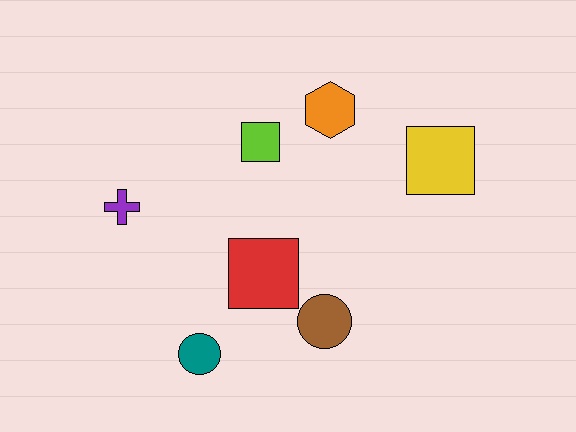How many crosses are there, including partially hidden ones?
There is 1 cross.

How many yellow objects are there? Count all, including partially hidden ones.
There is 1 yellow object.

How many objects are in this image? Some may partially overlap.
There are 7 objects.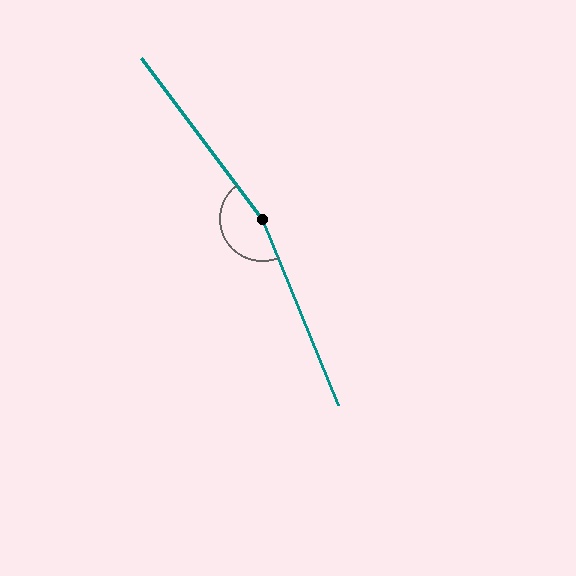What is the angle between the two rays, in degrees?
Approximately 165 degrees.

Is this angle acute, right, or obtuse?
It is obtuse.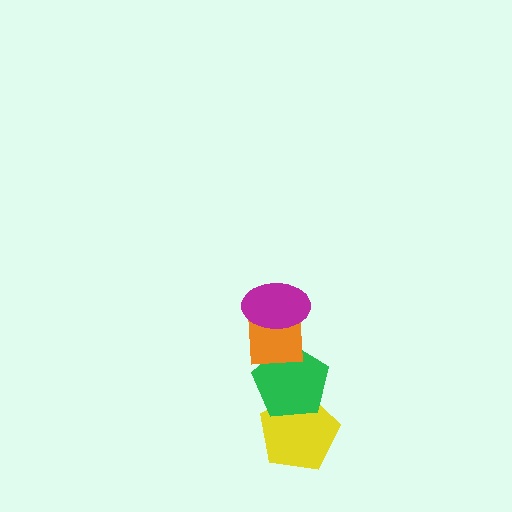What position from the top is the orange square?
The orange square is 2nd from the top.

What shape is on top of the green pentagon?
The orange square is on top of the green pentagon.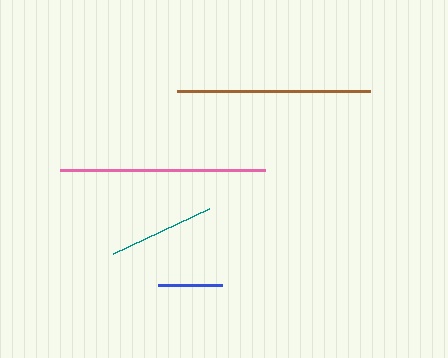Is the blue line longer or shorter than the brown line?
The brown line is longer than the blue line.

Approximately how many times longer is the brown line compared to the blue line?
The brown line is approximately 3.0 times the length of the blue line.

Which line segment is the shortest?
The blue line is the shortest at approximately 65 pixels.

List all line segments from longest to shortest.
From longest to shortest: pink, brown, teal, blue.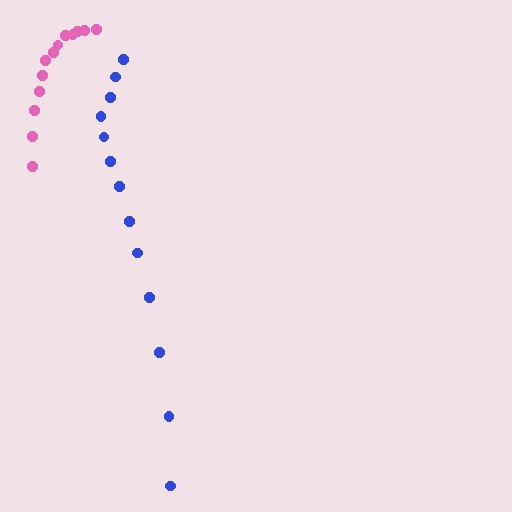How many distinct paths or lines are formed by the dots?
There are 2 distinct paths.